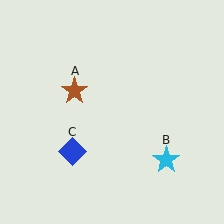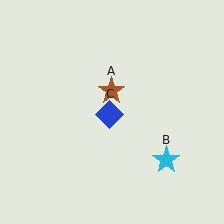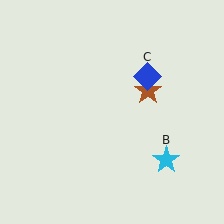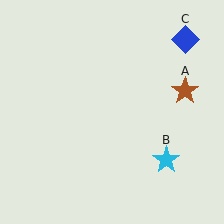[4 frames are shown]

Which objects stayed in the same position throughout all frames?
Cyan star (object B) remained stationary.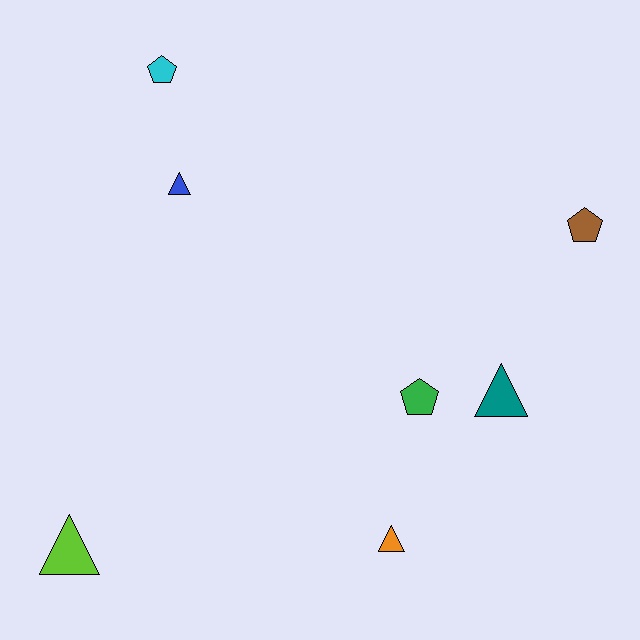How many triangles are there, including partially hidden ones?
There are 4 triangles.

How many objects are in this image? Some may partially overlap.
There are 7 objects.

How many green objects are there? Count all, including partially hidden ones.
There is 1 green object.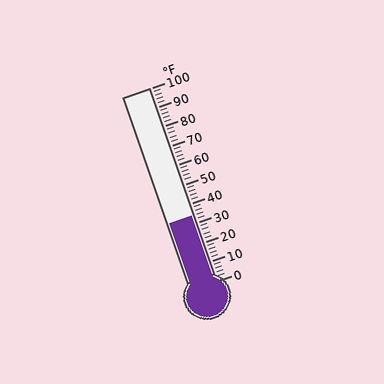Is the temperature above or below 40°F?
The temperature is below 40°F.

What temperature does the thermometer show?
The thermometer shows approximately 34°F.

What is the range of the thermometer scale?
The thermometer scale ranges from 0°F to 100°F.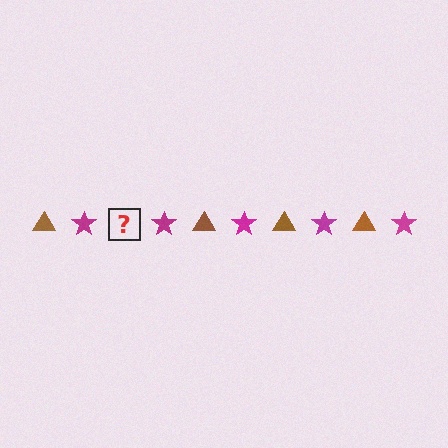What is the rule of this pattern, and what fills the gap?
The rule is that the pattern alternates between brown triangle and magenta star. The gap should be filled with a brown triangle.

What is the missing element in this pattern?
The missing element is a brown triangle.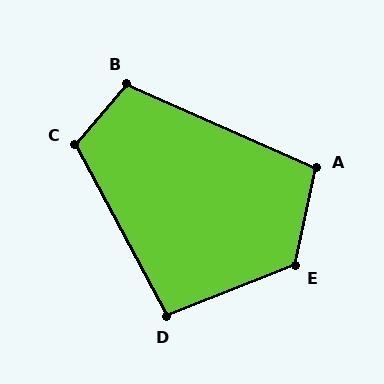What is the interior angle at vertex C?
Approximately 111 degrees (obtuse).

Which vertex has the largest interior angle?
E, at approximately 124 degrees.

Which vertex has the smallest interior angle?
D, at approximately 97 degrees.